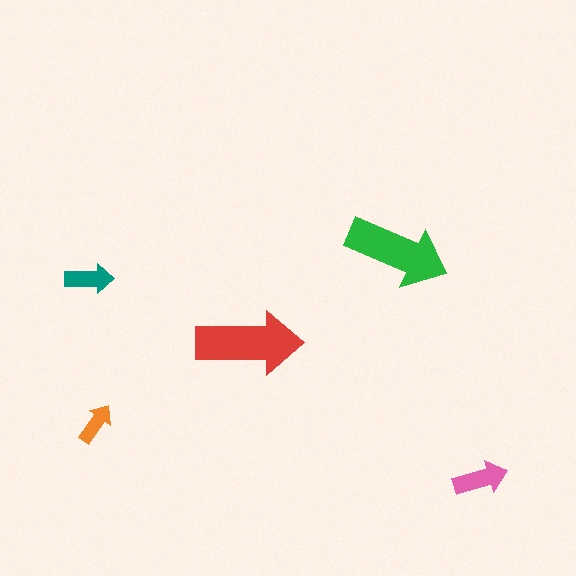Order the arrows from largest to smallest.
the red one, the green one, the pink one, the teal one, the orange one.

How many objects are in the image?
There are 5 objects in the image.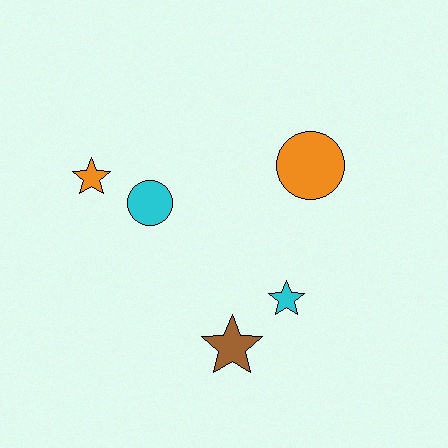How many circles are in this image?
There are 2 circles.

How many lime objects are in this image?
There are no lime objects.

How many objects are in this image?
There are 5 objects.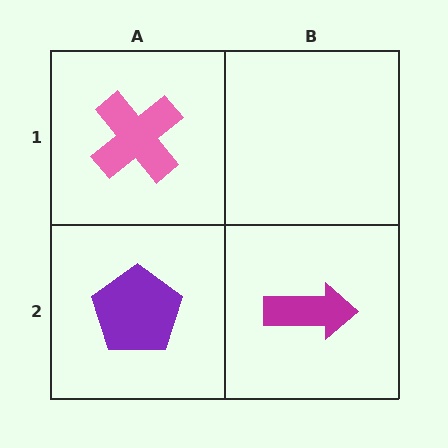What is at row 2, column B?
A magenta arrow.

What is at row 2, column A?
A purple pentagon.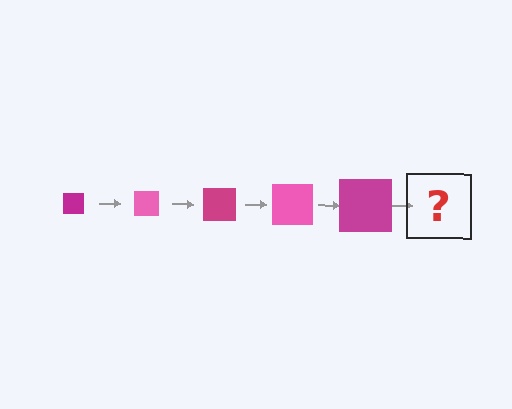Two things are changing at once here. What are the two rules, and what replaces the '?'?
The two rules are that the square grows larger each step and the color cycles through magenta and pink. The '?' should be a pink square, larger than the previous one.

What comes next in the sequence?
The next element should be a pink square, larger than the previous one.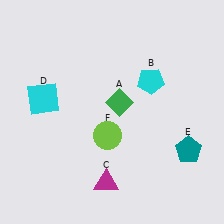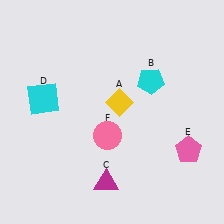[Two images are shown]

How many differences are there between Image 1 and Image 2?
There are 3 differences between the two images.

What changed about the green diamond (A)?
In Image 1, A is green. In Image 2, it changed to yellow.